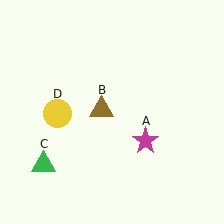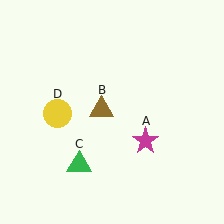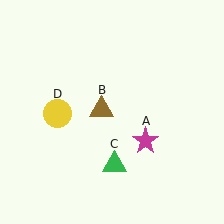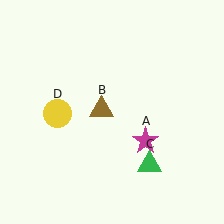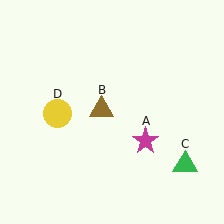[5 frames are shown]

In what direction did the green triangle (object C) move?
The green triangle (object C) moved right.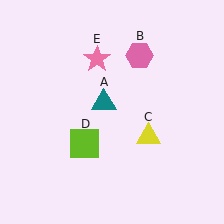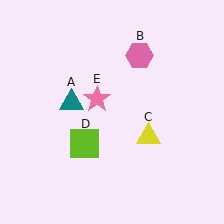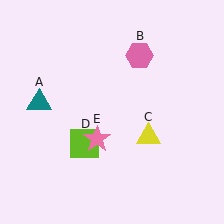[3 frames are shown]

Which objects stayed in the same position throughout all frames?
Pink hexagon (object B) and yellow triangle (object C) and lime square (object D) remained stationary.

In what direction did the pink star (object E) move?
The pink star (object E) moved down.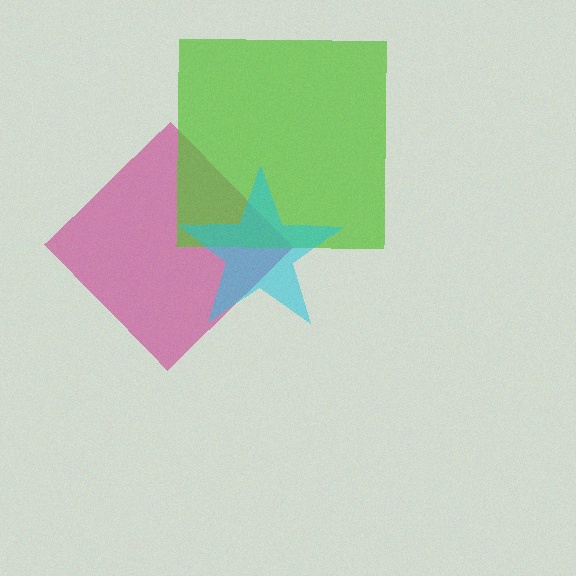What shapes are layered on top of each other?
The layered shapes are: a magenta diamond, a lime square, a cyan star.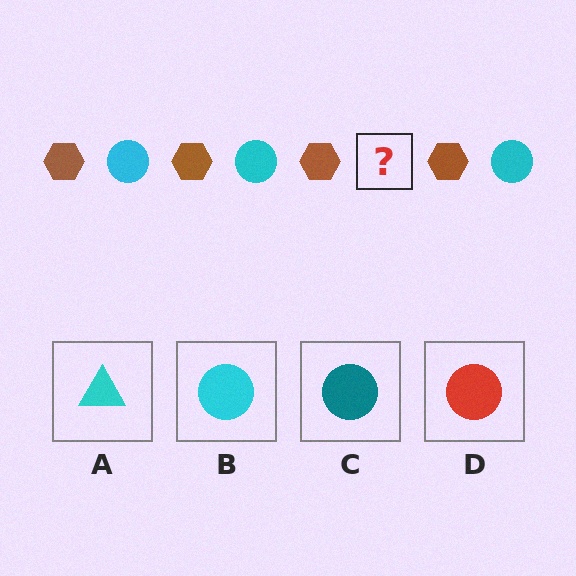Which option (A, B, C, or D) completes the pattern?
B.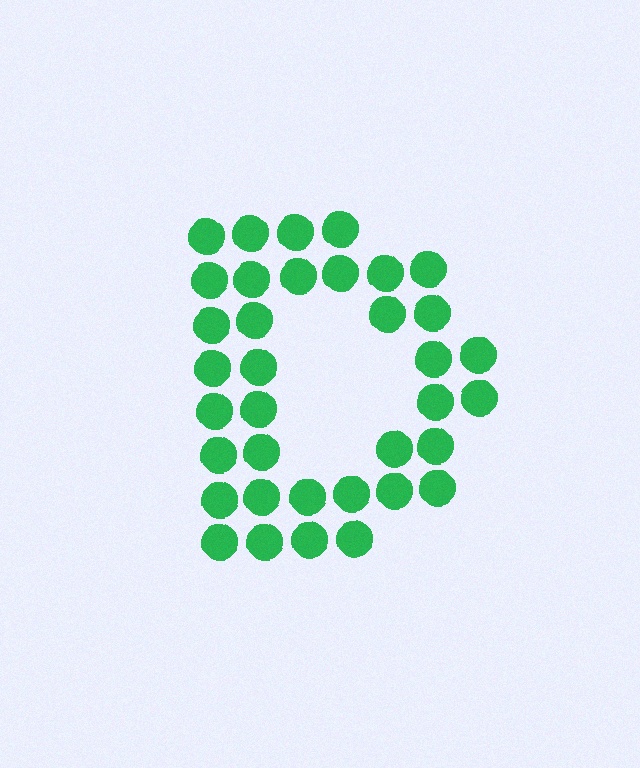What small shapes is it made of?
It is made of small circles.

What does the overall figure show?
The overall figure shows the letter D.